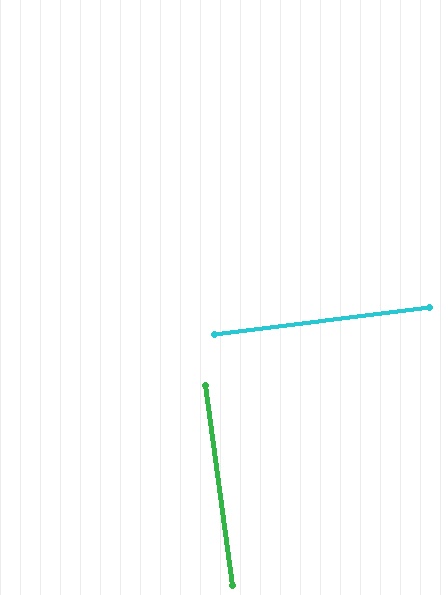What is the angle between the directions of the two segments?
Approximately 90 degrees.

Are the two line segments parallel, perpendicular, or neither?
Perpendicular — they meet at approximately 90°.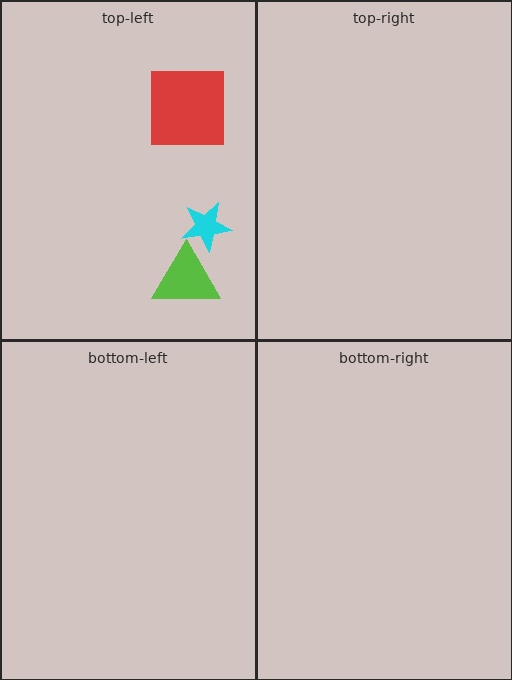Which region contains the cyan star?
The top-left region.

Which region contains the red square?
The top-left region.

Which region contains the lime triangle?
The top-left region.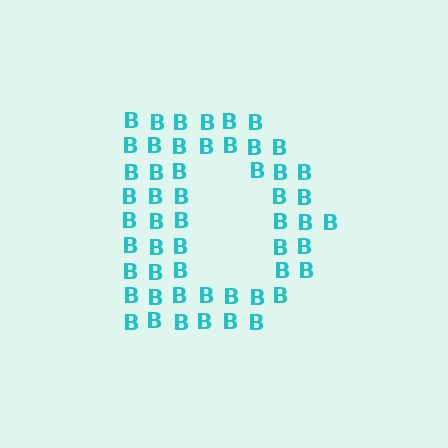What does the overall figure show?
The overall figure shows the letter D.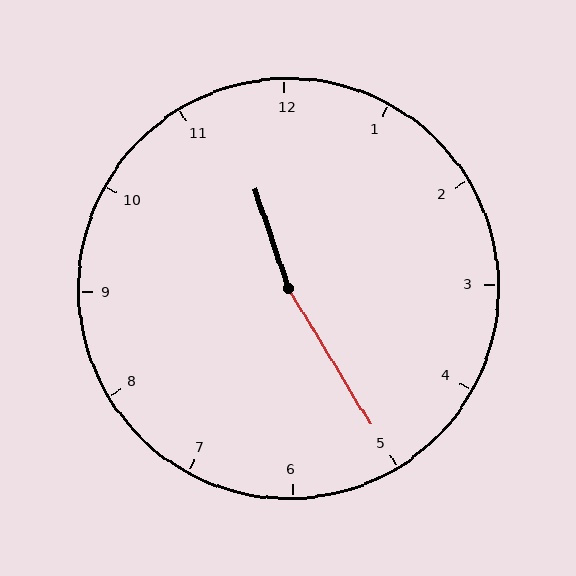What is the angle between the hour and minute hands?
Approximately 168 degrees.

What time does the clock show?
11:25.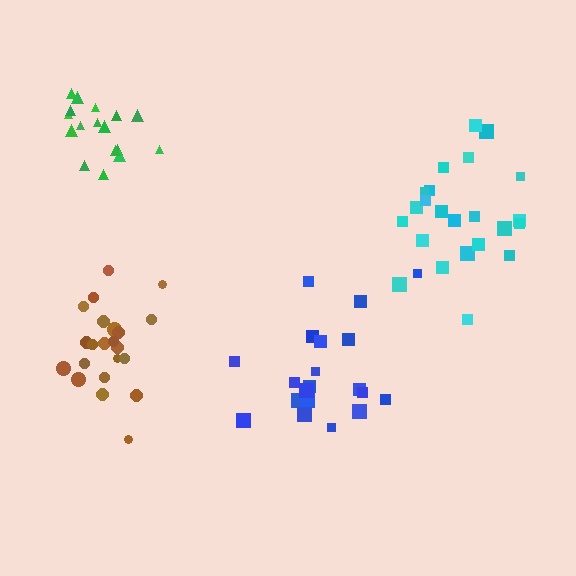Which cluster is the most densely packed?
Green.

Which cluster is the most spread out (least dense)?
Blue.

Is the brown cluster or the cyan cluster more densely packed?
Cyan.